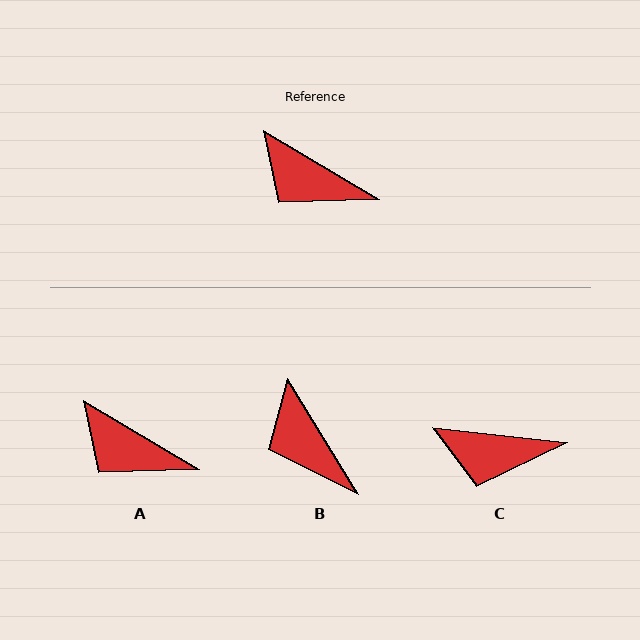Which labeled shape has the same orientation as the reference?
A.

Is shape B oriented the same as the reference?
No, it is off by about 28 degrees.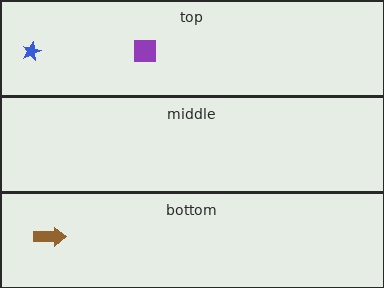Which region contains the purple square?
The top region.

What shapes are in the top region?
The purple square, the blue star.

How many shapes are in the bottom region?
1.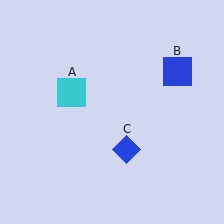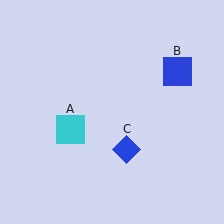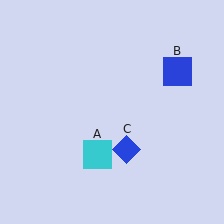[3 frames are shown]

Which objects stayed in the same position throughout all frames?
Blue square (object B) and blue diamond (object C) remained stationary.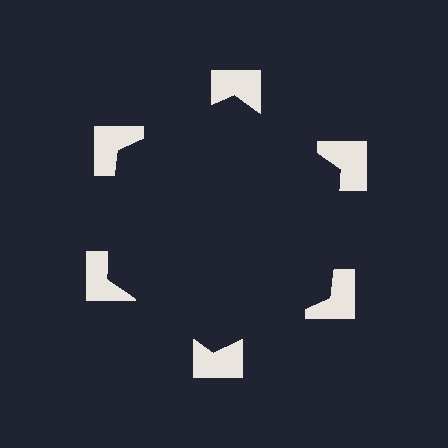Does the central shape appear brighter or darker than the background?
It typically appears slightly darker than the background, even though no actual brightness change is drawn.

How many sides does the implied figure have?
6 sides.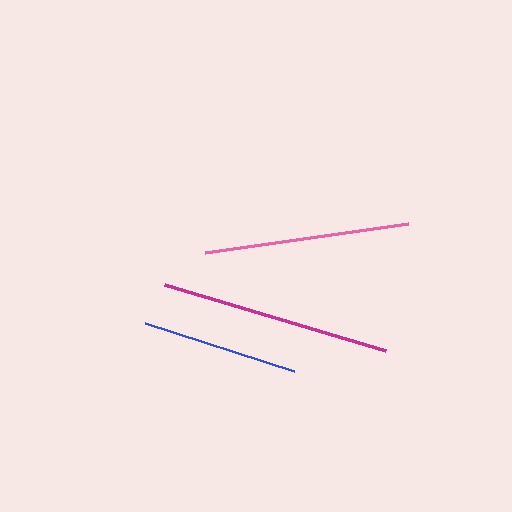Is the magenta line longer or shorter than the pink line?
The magenta line is longer than the pink line.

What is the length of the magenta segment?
The magenta segment is approximately 230 pixels long.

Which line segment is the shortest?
The blue line is the shortest at approximately 156 pixels.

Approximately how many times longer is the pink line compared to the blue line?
The pink line is approximately 1.3 times the length of the blue line.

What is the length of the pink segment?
The pink segment is approximately 205 pixels long.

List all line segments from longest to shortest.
From longest to shortest: magenta, pink, blue.